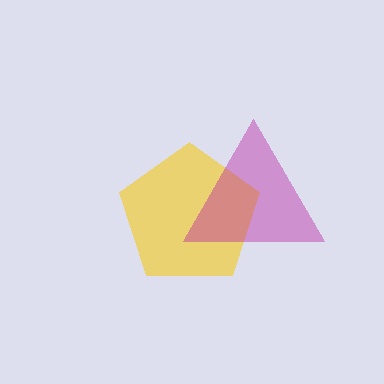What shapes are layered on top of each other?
The layered shapes are: a yellow pentagon, a magenta triangle.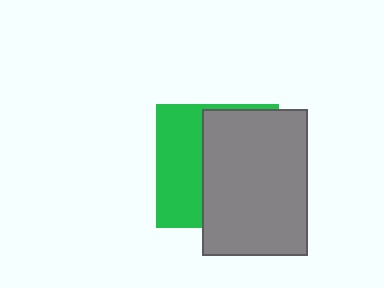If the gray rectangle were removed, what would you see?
You would see the complete green square.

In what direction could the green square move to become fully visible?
The green square could move left. That would shift it out from behind the gray rectangle entirely.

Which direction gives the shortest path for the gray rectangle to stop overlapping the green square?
Moving right gives the shortest separation.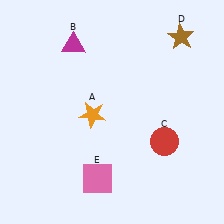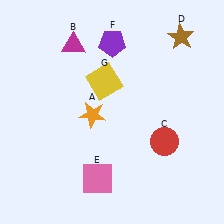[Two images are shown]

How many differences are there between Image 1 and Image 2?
There are 2 differences between the two images.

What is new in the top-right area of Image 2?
A purple pentagon (F) was added in the top-right area of Image 2.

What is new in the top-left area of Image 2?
A yellow square (G) was added in the top-left area of Image 2.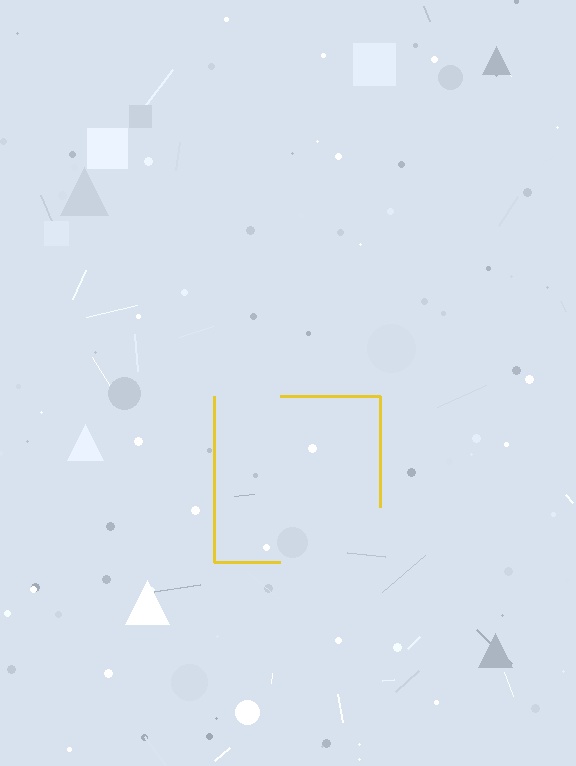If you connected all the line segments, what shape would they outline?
They would outline a square.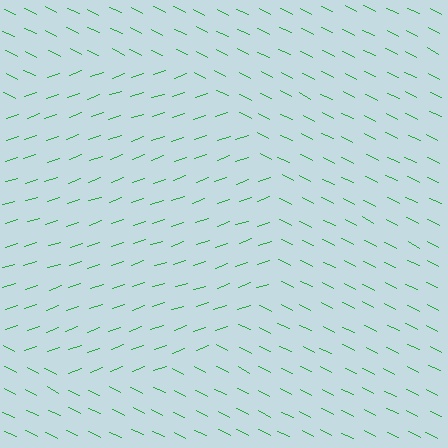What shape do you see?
I see a circle.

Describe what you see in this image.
The image is filled with small green line segments. A circle region in the image has lines oriented differently from the surrounding lines, creating a visible texture boundary.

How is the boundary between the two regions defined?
The boundary is defined purely by a change in line orientation (approximately 45 degrees difference). All lines are the same color and thickness.